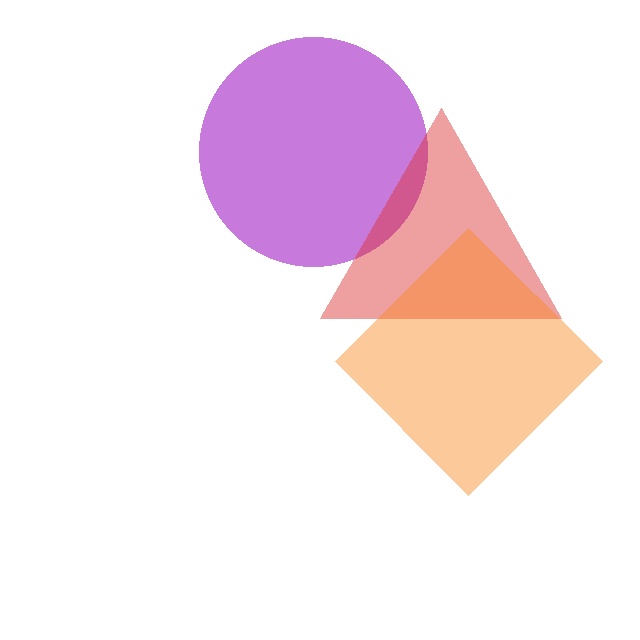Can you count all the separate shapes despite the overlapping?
Yes, there are 3 separate shapes.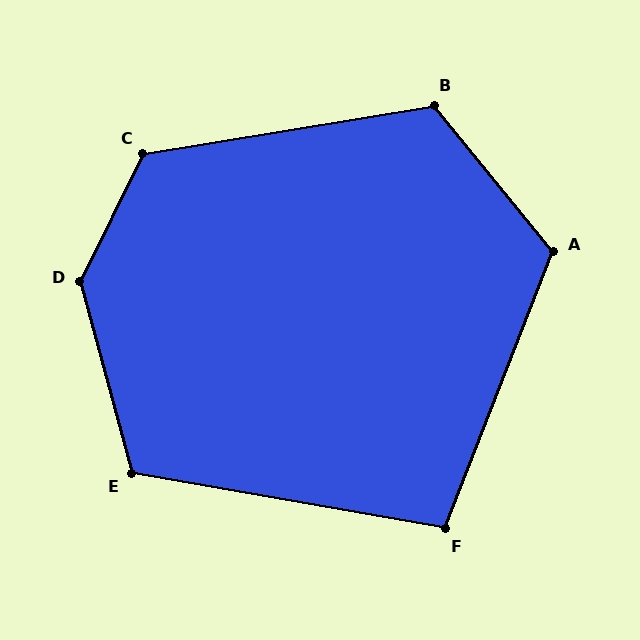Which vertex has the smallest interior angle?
F, at approximately 101 degrees.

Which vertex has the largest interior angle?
D, at approximately 139 degrees.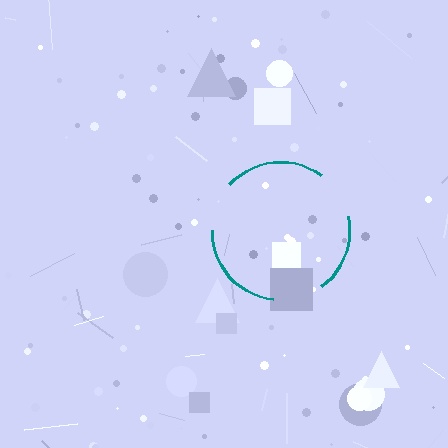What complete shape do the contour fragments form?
The contour fragments form a circle.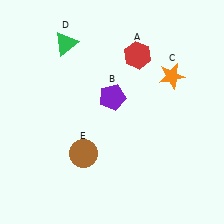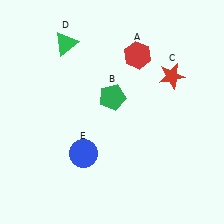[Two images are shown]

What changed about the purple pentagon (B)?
In Image 1, B is purple. In Image 2, it changed to green.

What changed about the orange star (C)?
In Image 1, C is orange. In Image 2, it changed to red.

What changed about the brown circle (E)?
In Image 1, E is brown. In Image 2, it changed to blue.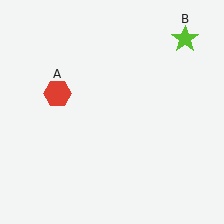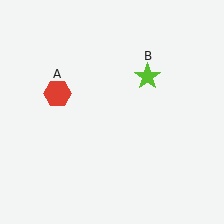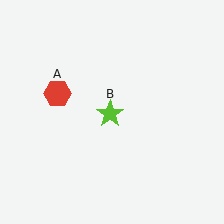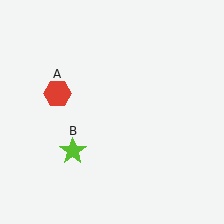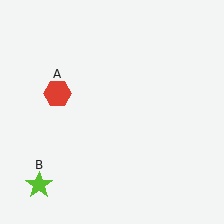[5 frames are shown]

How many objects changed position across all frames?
1 object changed position: lime star (object B).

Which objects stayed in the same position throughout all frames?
Red hexagon (object A) remained stationary.